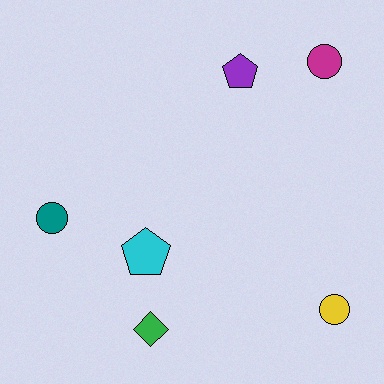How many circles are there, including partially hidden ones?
There are 3 circles.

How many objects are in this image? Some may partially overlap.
There are 6 objects.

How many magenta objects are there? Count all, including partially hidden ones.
There is 1 magenta object.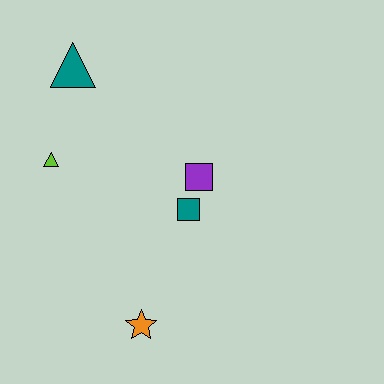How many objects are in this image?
There are 5 objects.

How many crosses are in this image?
There are no crosses.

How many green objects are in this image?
There are no green objects.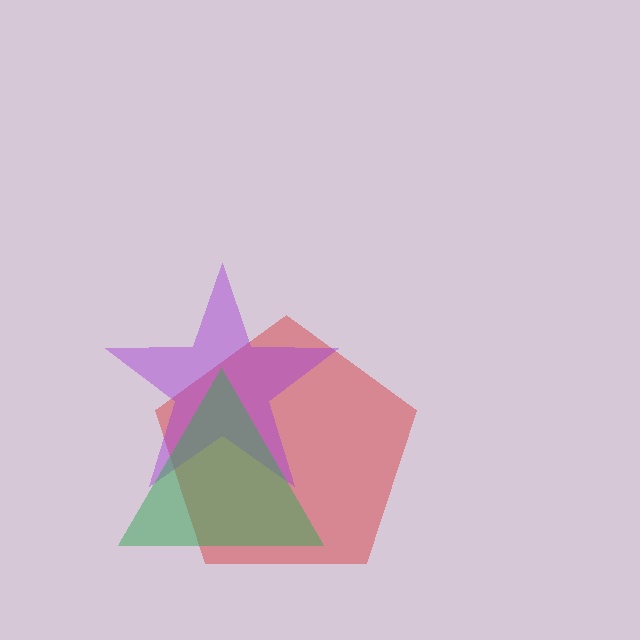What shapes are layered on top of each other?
The layered shapes are: a red pentagon, a purple star, a green triangle.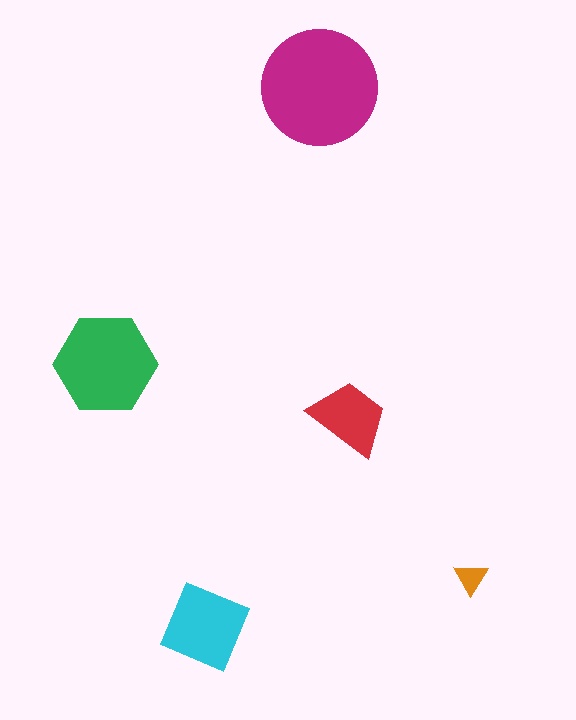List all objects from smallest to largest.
The orange triangle, the red trapezoid, the cyan square, the green hexagon, the magenta circle.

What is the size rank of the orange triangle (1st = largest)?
5th.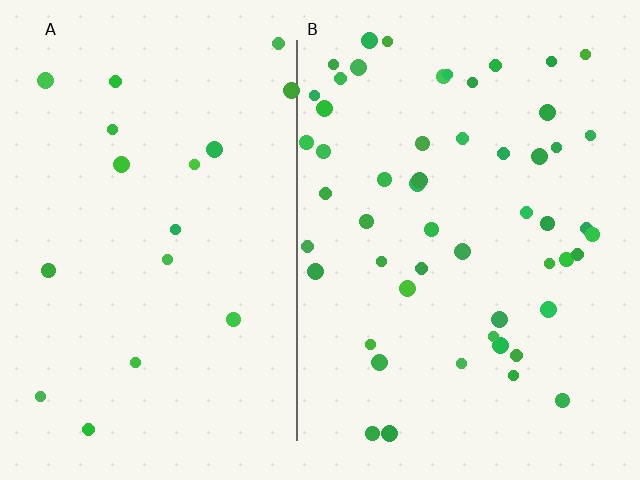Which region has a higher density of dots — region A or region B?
B (the right).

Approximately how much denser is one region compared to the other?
Approximately 3.0× — region B over region A.